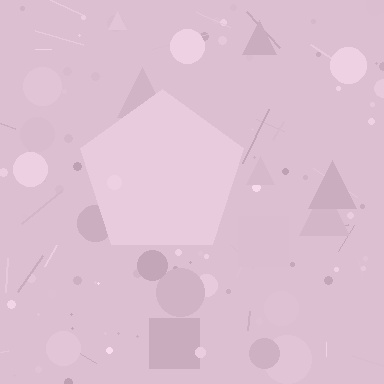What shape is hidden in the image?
A pentagon is hidden in the image.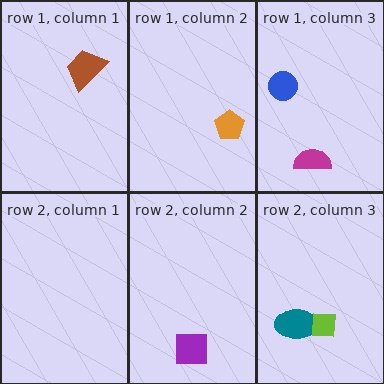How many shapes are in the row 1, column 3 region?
2.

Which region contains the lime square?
The row 2, column 3 region.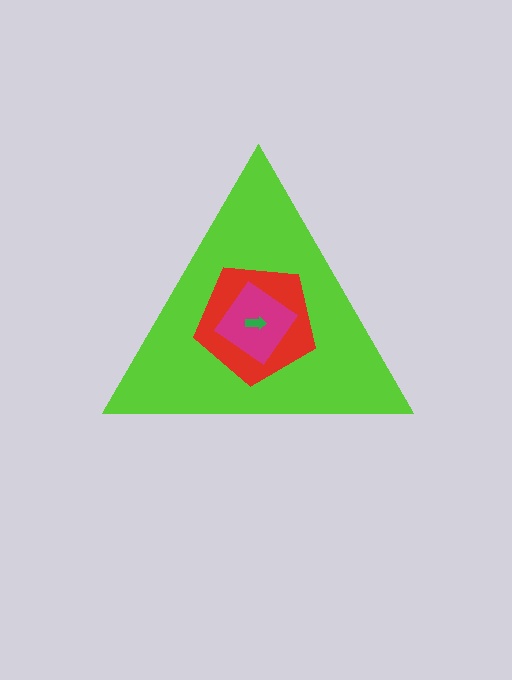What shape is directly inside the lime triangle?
The red pentagon.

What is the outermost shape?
The lime triangle.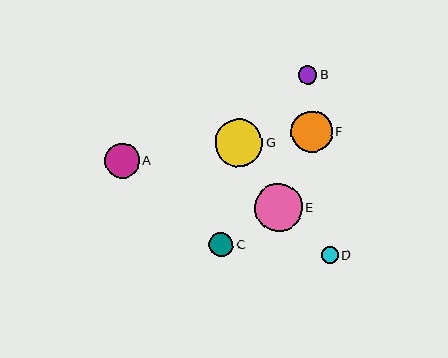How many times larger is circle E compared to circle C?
Circle E is approximately 2.0 times the size of circle C.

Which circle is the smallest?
Circle D is the smallest with a size of approximately 17 pixels.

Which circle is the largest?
Circle E is the largest with a size of approximately 48 pixels.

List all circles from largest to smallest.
From largest to smallest: E, G, F, A, C, B, D.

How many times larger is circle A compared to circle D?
Circle A is approximately 2.0 times the size of circle D.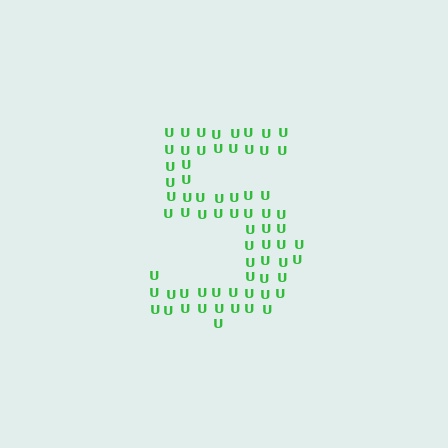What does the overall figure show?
The overall figure shows the digit 5.